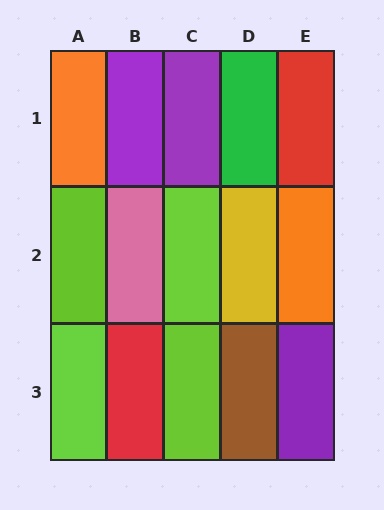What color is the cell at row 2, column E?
Orange.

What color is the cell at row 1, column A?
Orange.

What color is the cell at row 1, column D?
Green.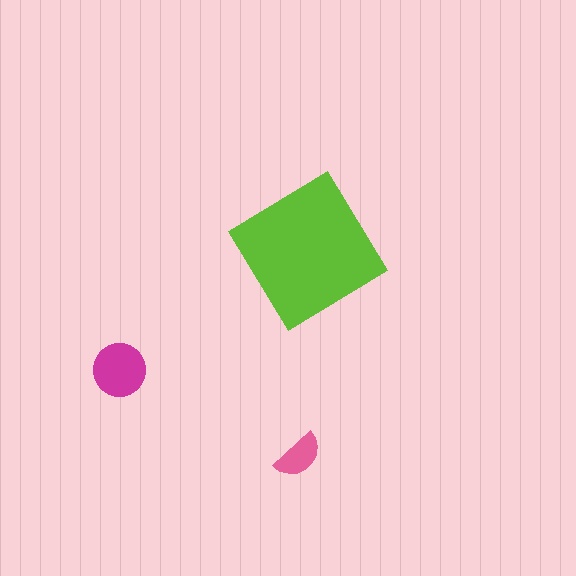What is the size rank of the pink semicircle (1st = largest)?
3rd.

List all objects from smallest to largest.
The pink semicircle, the magenta circle, the lime diamond.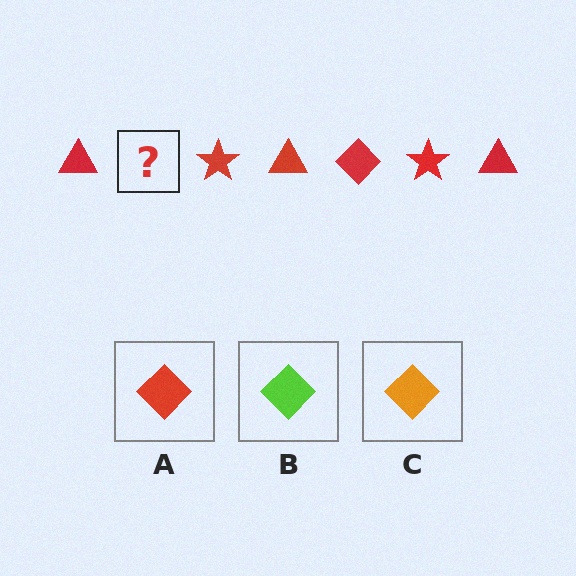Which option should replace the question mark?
Option A.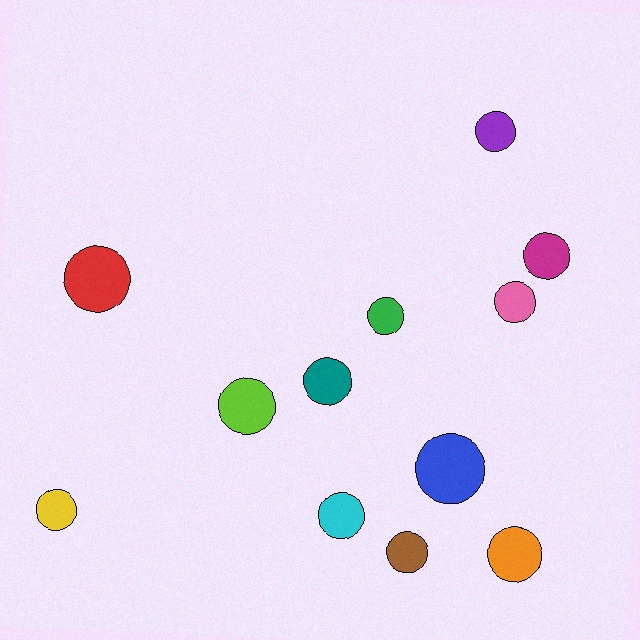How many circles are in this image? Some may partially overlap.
There are 12 circles.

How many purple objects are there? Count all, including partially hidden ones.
There is 1 purple object.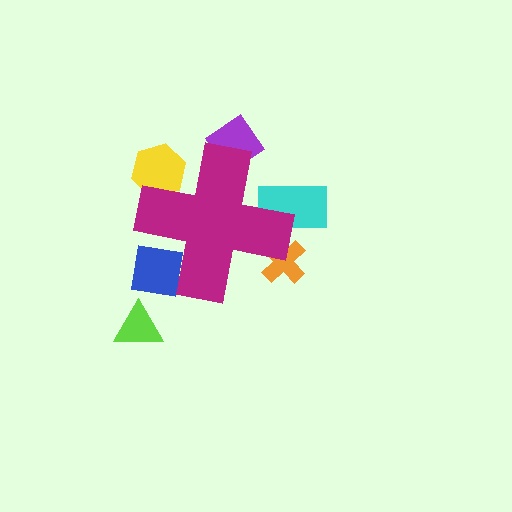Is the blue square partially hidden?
Yes, the blue square is partially hidden behind the magenta cross.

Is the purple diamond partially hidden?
Yes, the purple diamond is partially hidden behind the magenta cross.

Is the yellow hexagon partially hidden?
Yes, the yellow hexagon is partially hidden behind the magenta cross.